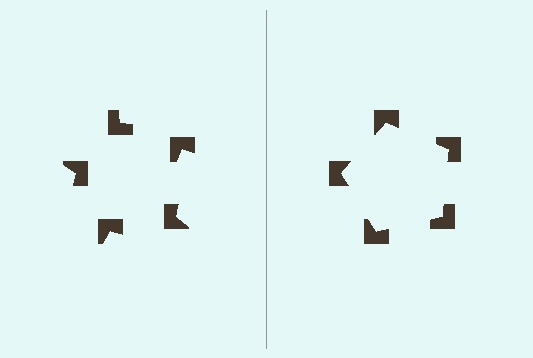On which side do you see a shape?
An illusory pentagon appears on the right side. On the left side the wedge cuts are rotated, so no coherent shape forms.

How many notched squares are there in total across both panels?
10 — 5 on each side.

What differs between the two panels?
The notched squares are positioned identically on both sides; only the wedge orientations differ. On the right they align to a pentagon; on the left they are misaligned.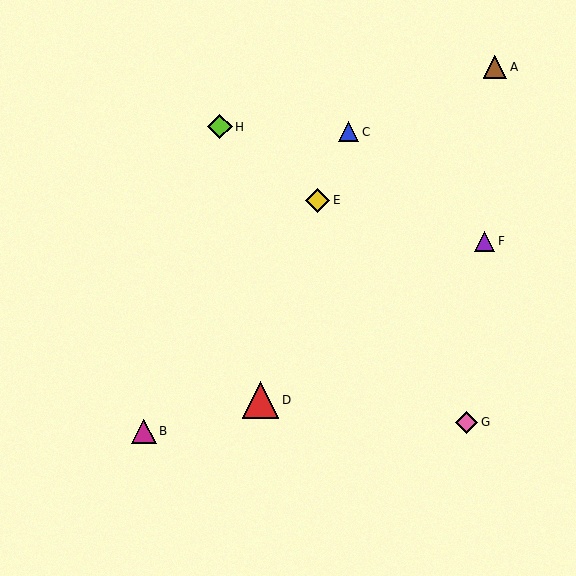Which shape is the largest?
The red triangle (labeled D) is the largest.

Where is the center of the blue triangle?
The center of the blue triangle is at (349, 132).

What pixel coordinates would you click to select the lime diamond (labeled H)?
Click at (220, 127) to select the lime diamond H.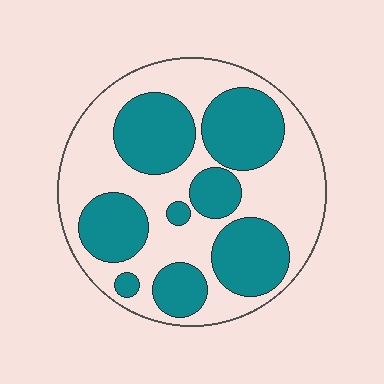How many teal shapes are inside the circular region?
8.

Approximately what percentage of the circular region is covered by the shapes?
Approximately 45%.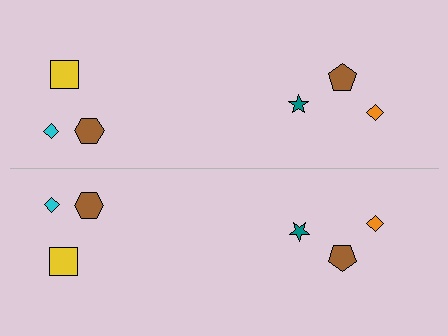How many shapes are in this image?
There are 12 shapes in this image.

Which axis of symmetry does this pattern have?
The pattern has a horizontal axis of symmetry running through the center of the image.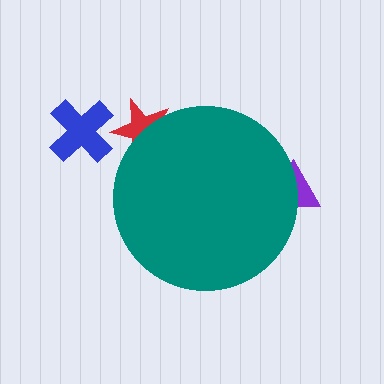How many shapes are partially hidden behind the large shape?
2 shapes are partially hidden.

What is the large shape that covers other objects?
A teal circle.